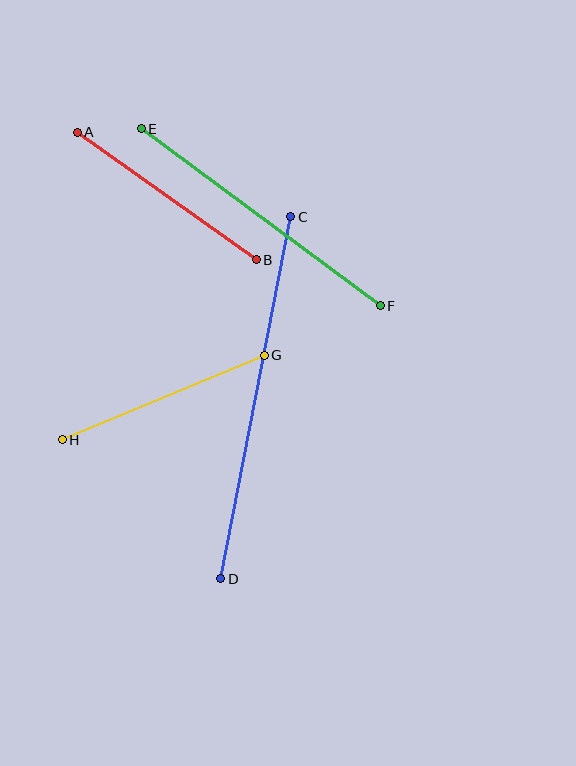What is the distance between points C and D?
The distance is approximately 368 pixels.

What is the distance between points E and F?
The distance is approximately 298 pixels.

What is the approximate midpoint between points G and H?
The midpoint is at approximately (163, 398) pixels.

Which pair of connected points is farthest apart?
Points C and D are farthest apart.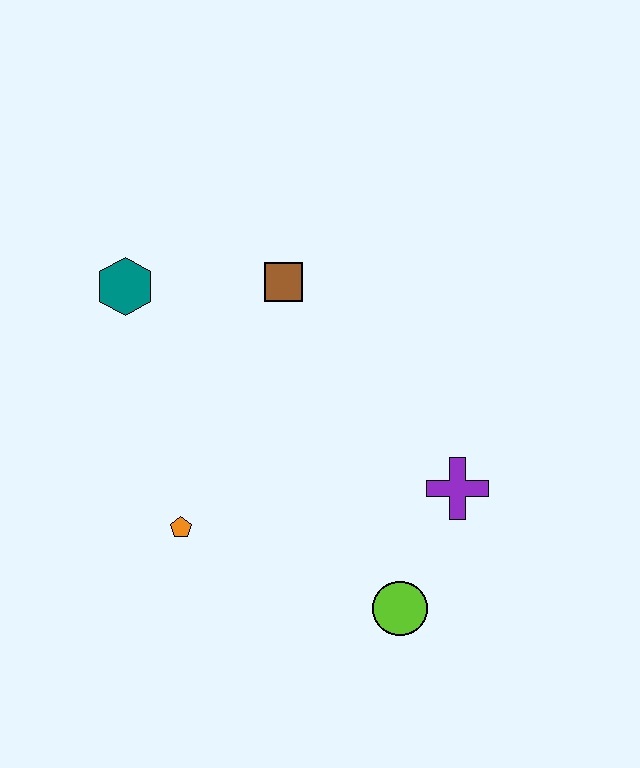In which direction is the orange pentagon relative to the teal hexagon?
The orange pentagon is below the teal hexagon.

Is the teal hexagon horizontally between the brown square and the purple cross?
No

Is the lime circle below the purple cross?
Yes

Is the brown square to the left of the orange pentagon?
No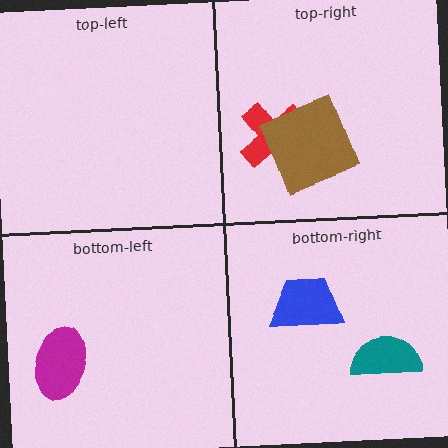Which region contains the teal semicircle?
The bottom-right region.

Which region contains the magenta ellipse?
The bottom-left region.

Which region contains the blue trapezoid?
The bottom-right region.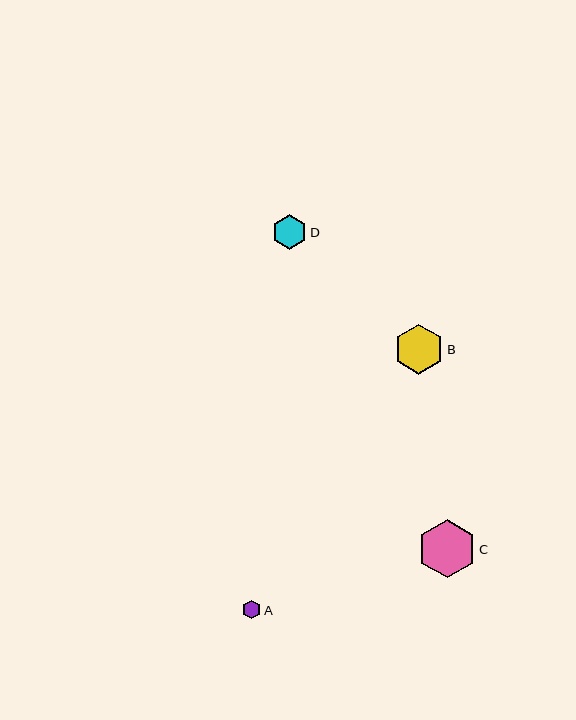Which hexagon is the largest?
Hexagon C is the largest with a size of approximately 58 pixels.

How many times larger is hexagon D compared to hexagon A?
Hexagon D is approximately 1.9 times the size of hexagon A.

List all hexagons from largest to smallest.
From largest to smallest: C, B, D, A.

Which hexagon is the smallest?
Hexagon A is the smallest with a size of approximately 19 pixels.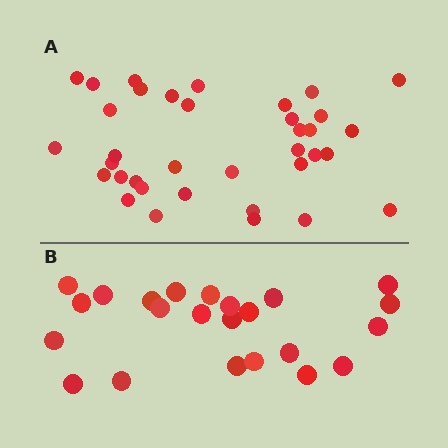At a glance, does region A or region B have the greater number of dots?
Region A (the top region) has more dots.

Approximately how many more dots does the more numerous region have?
Region A has approximately 15 more dots than region B.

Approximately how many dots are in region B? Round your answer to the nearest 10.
About 20 dots. (The exact count is 23, which rounds to 20.)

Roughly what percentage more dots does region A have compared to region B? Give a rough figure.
About 55% more.